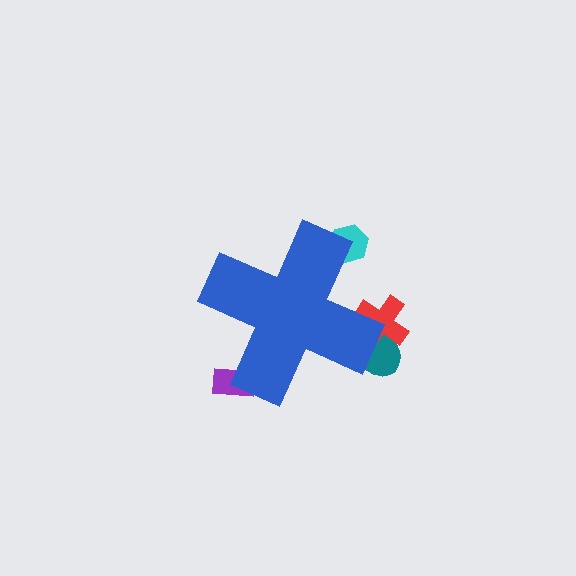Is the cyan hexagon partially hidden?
Yes, the cyan hexagon is partially hidden behind the blue cross.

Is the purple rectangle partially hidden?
Yes, the purple rectangle is partially hidden behind the blue cross.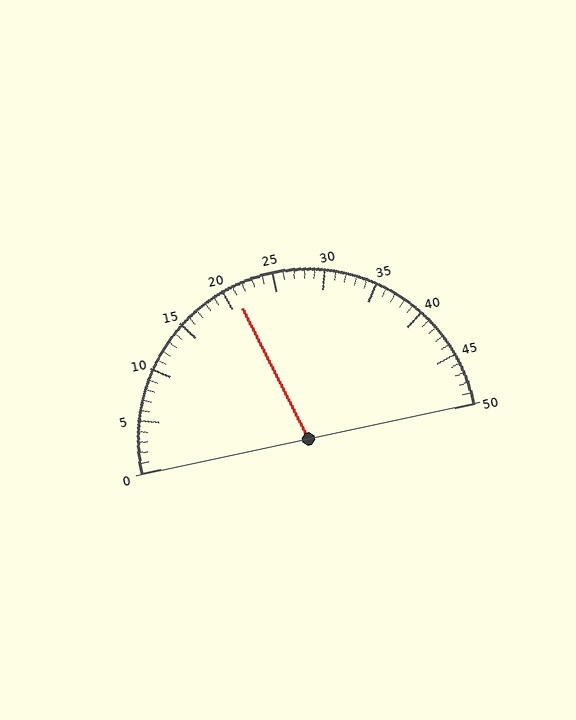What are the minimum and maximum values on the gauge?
The gauge ranges from 0 to 50.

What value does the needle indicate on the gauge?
The needle indicates approximately 21.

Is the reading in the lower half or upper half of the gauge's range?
The reading is in the lower half of the range (0 to 50).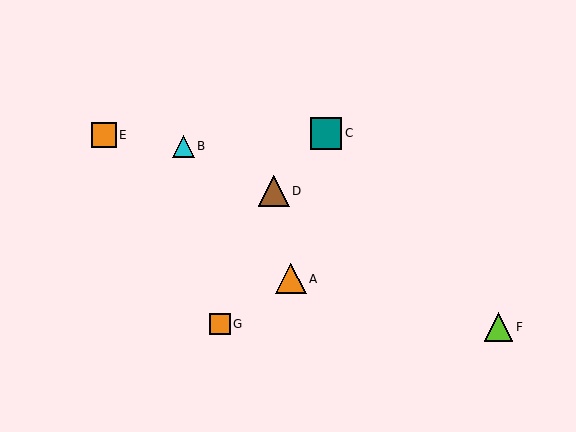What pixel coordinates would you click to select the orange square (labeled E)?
Click at (104, 135) to select the orange square E.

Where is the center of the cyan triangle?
The center of the cyan triangle is at (183, 146).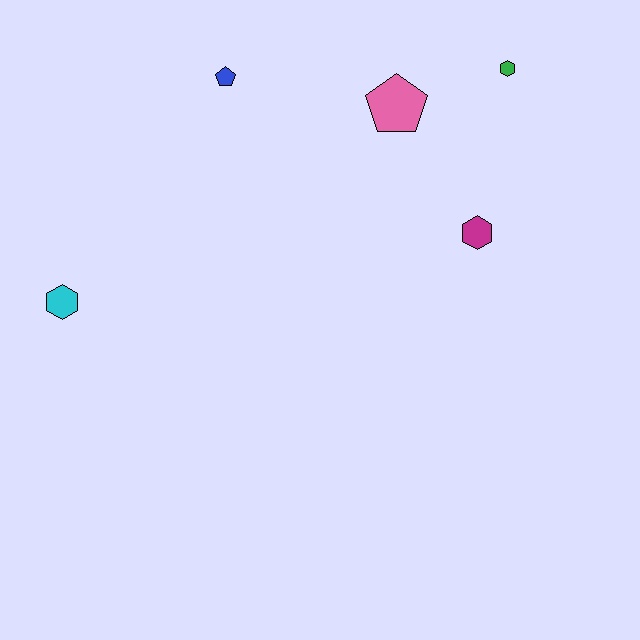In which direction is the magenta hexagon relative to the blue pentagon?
The magenta hexagon is to the right of the blue pentagon.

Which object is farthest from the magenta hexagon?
The cyan hexagon is farthest from the magenta hexagon.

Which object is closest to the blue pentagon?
The pink pentagon is closest to the blue pentagon.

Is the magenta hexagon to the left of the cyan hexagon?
No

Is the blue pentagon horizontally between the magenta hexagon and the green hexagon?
No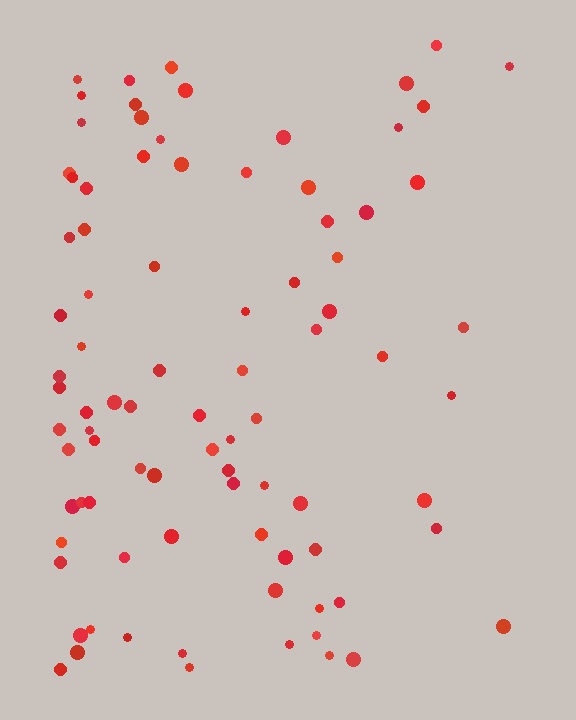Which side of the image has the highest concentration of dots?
The left.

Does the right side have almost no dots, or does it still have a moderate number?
Still a moderate number, just noticeably fewer than the left.